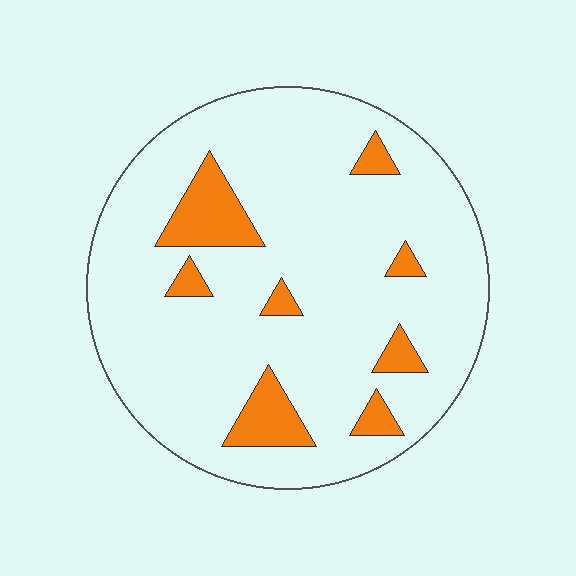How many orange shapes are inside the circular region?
8.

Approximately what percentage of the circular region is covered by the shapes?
Approximately 15%.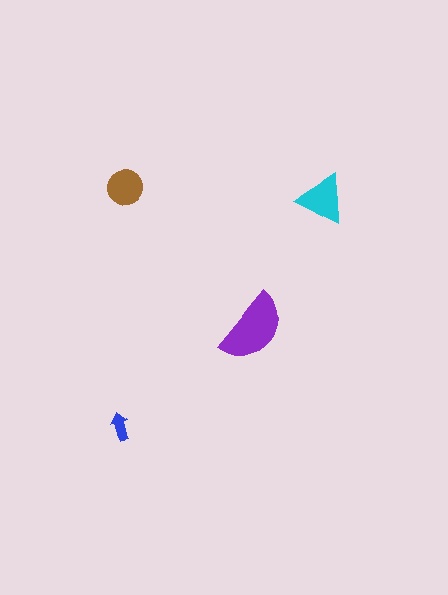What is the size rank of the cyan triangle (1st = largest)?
2nd.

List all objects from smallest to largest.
The blue arrow, the brown circle, the cyan triangle, the purple semicircle.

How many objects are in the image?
There are 4 objects in the image.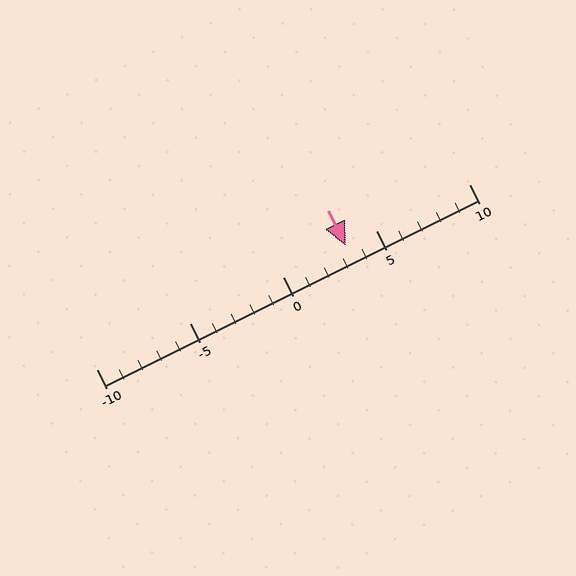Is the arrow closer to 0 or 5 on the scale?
The arrow is closer to 5.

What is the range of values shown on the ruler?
The ruler shows values from -10 to 10.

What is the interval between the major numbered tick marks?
The major tick marks are spaced 5 units apart.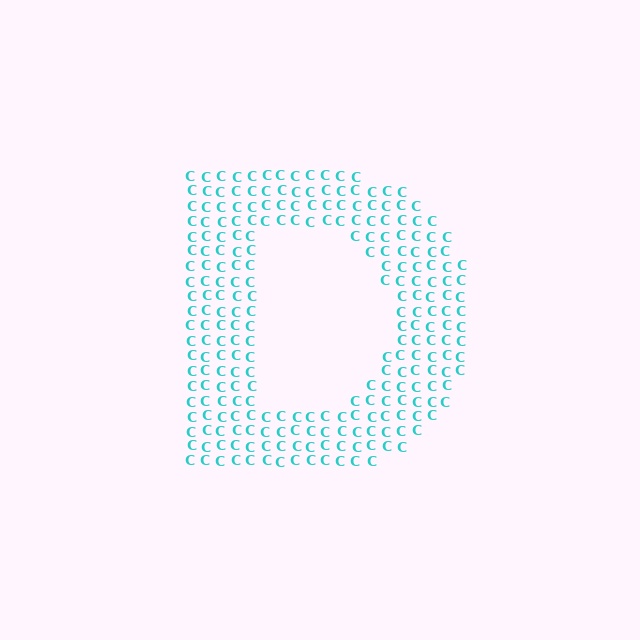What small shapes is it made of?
It is made of small letter C's.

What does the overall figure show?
The overall figure shows the letter D.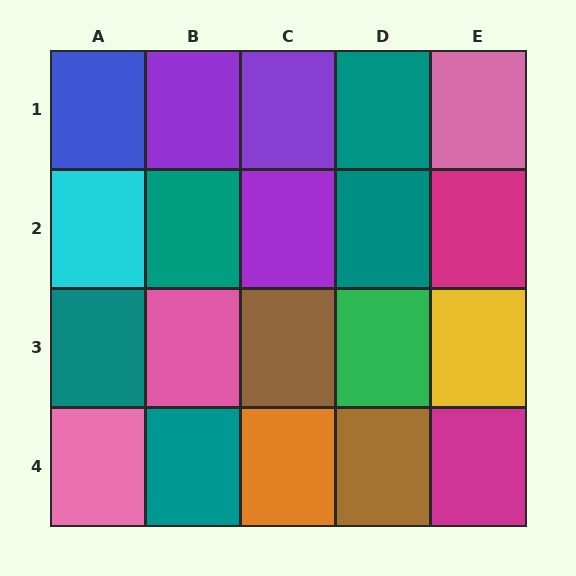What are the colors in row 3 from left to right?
Teal, pink, brown, green, yellow.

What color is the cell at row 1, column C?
Purple.